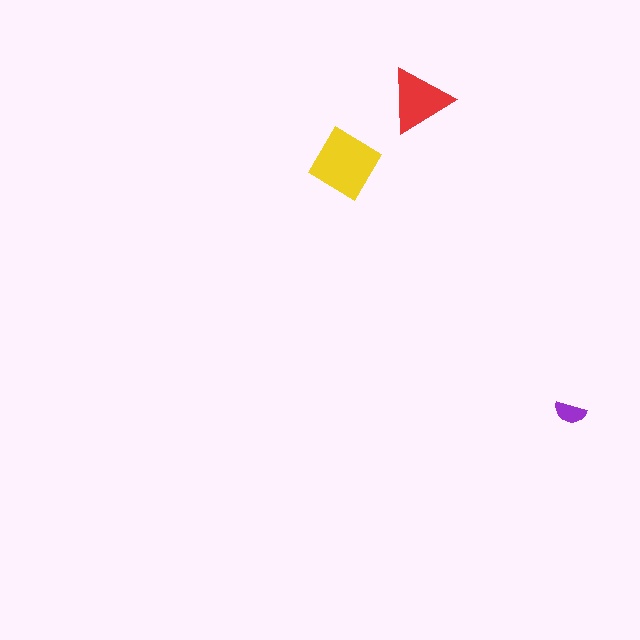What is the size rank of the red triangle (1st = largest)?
2nd.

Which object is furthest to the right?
The purple semicircle is rightmost.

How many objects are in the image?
There are 3 objects in the image.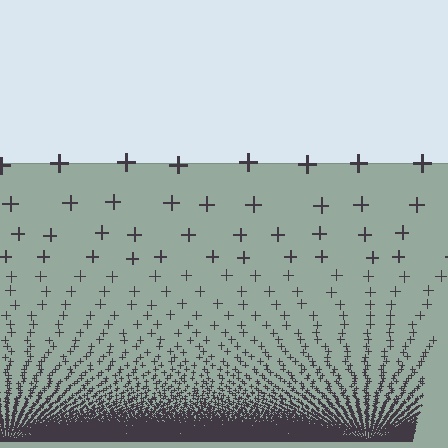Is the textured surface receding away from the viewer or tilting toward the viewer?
The surface appears to tilt toward the viewer. Texture elements get larger and sparser toward the top.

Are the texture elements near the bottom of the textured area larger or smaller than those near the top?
Smaller. The gradient is inverted — elements near the bottom are smaller and denser.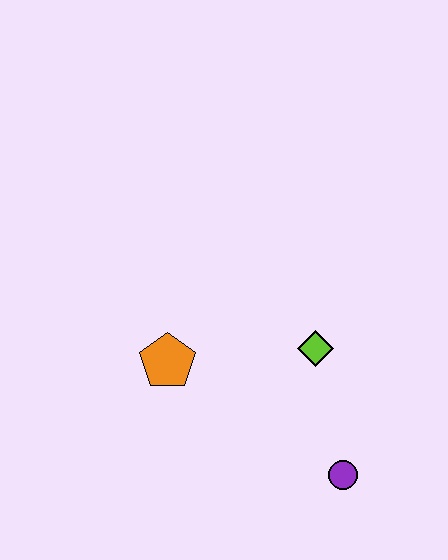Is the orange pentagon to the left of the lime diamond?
Yes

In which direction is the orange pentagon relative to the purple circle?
The orange pentagon is to the left of the purple circle.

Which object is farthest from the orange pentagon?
The purple circle is farthest from the orange pentagon.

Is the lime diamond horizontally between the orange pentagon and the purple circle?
Yes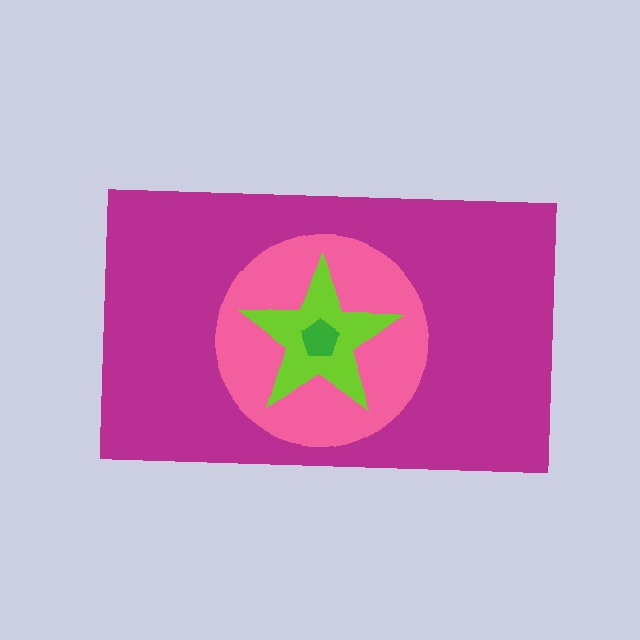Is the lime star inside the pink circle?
Yes.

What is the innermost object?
The green pentagon.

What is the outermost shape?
The magenta rectangle.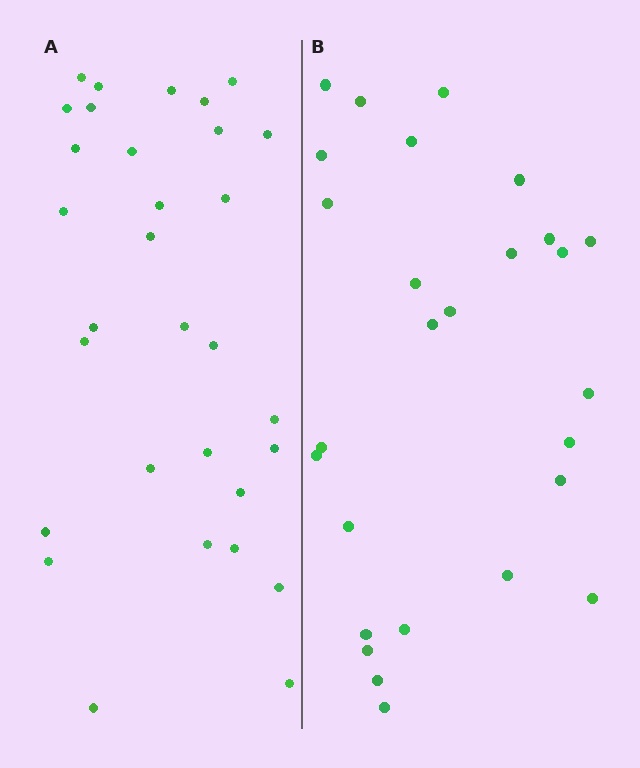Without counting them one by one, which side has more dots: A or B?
Region A (the left region) has more dots.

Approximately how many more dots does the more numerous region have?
Region A has about 4 more dots than region B.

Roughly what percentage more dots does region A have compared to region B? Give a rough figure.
About 15% more.